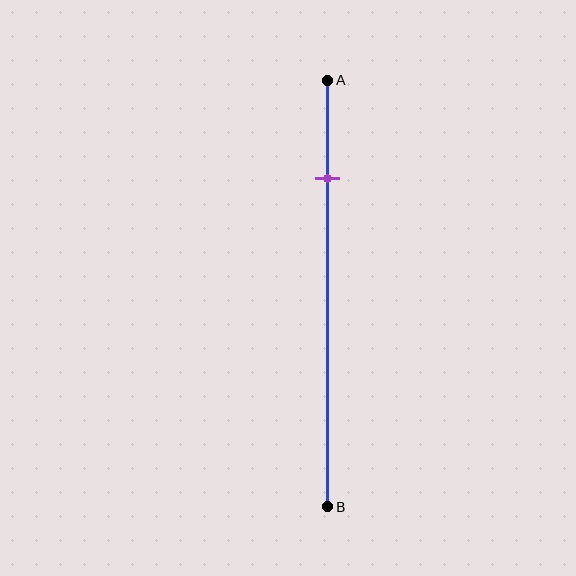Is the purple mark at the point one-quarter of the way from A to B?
Yes, the mark is approximately at the one-quarter point.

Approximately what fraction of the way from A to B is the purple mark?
The purple mark is approximately 25% of the way from A to B.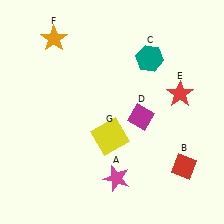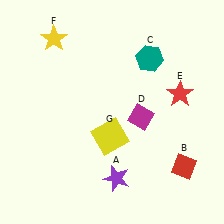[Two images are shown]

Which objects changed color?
A changed from magenta to purple. F changed from orange to yellow.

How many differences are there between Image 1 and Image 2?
There are 2 differences between the two images.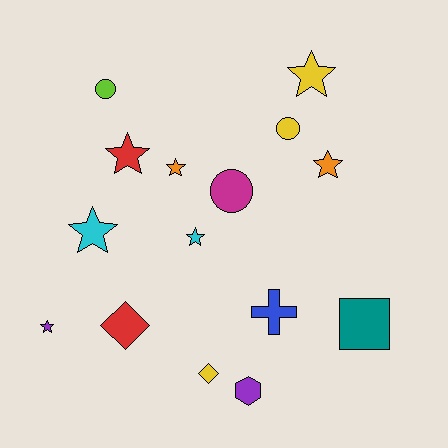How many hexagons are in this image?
There is 1 hexagon.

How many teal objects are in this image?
There is 1 teal object.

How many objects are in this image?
There are 15 objects.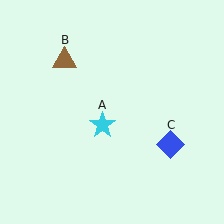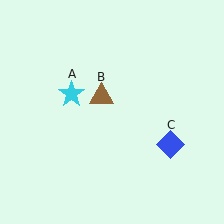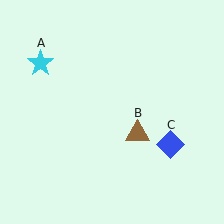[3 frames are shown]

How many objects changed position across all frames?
2 objects changed position: cyan star (object A), brown triangle (object B).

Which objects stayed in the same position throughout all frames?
Blue diamond (object C) remained stationary.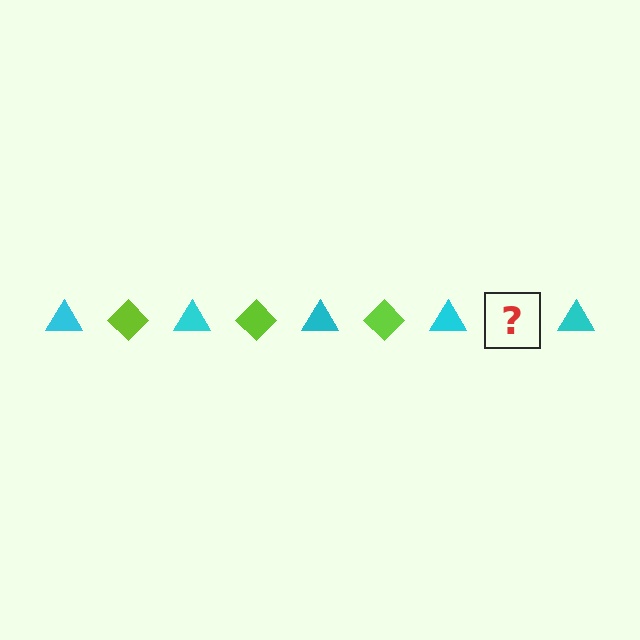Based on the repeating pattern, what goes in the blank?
The blank should be a lime diamond.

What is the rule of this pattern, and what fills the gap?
The rule is that the pattern alternates between cyan triangle and lime diamond. The gap should be filled with a lime diamond.